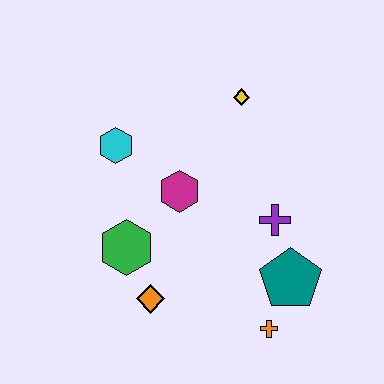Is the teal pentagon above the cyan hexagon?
No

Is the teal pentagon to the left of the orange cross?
No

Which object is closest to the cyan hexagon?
The magenta hexagon is closest to the cyan hexagon.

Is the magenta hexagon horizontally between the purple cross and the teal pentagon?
No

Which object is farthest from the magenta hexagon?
The orange cross is farthest from the magenta hexagon.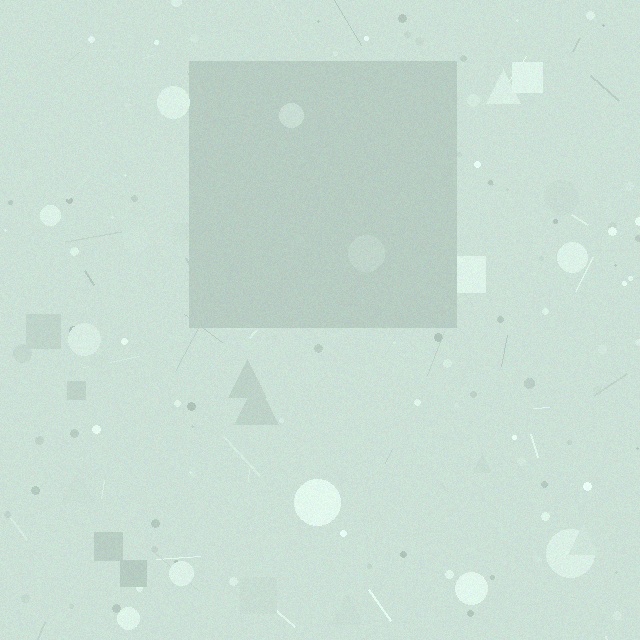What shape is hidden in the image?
A square is hidden in the image.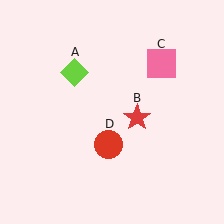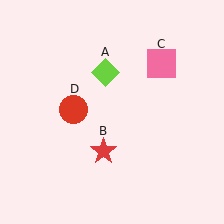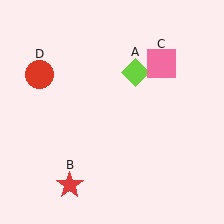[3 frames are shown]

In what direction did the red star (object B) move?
The red star (object B) moved down and to the left.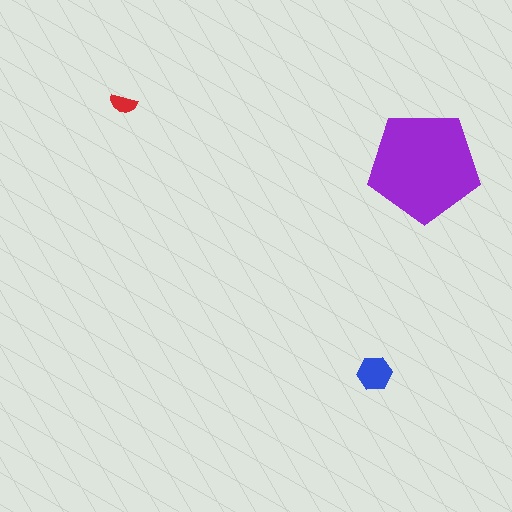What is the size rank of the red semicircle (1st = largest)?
3rd.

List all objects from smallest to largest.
The red semicircle, the blue hexagon, the purple pentagon.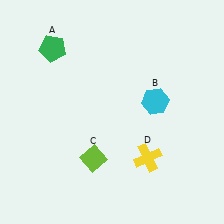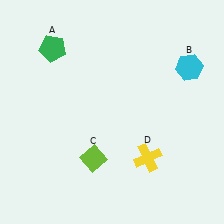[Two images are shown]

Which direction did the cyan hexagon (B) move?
The cyan hexagon (B) moved right.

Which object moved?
The cyan hexagon (B) moved right.